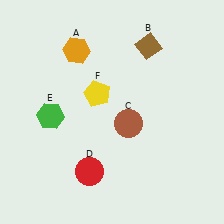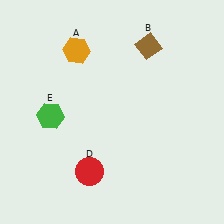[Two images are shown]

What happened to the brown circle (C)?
The brown circle (C) was removed in Image 2. It was in the bottom-right area of Image 1.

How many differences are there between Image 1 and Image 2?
There are 2 differences between the two images.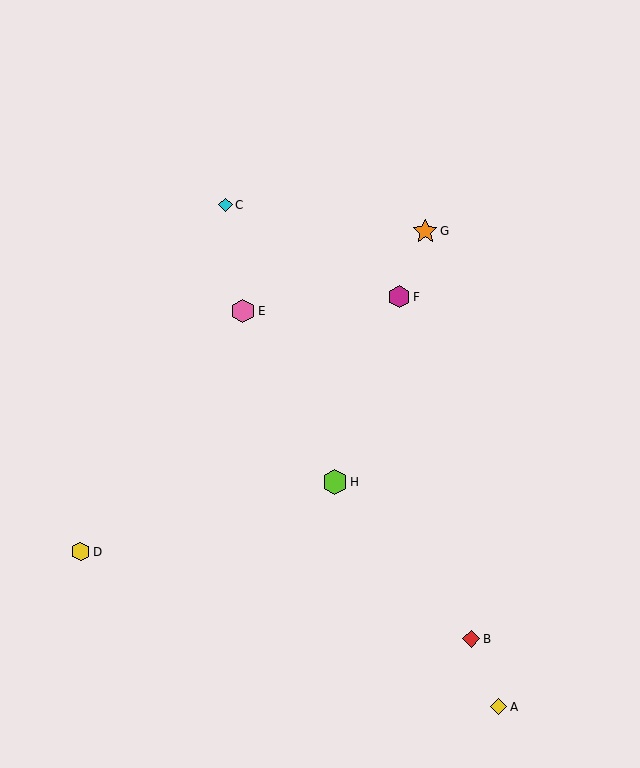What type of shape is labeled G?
Shape G is an orange star.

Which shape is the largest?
The lime hexagon (labeled H) is the largest.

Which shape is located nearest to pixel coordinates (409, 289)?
The magenta hexagon (labeled F) at (399, 297) is nearest to that location.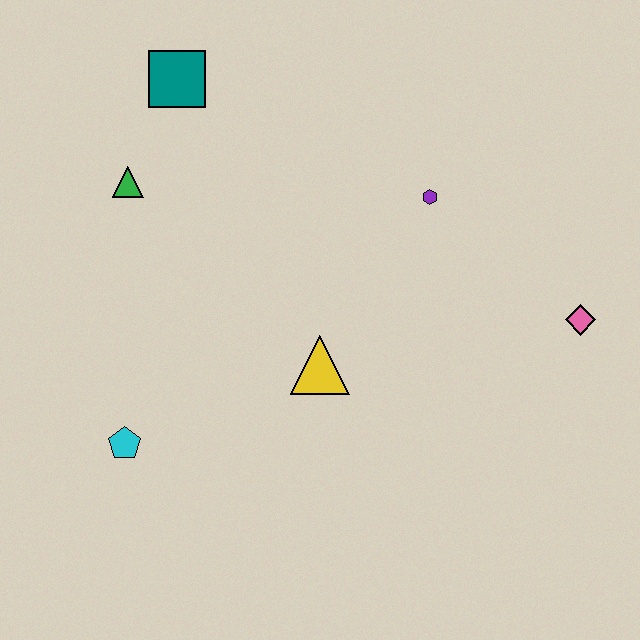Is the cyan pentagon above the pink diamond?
No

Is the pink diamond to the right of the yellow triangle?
Yes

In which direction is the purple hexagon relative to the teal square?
The purple hexagon is to the right of the teal square.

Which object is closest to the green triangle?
The teal square is closest to the green triangle.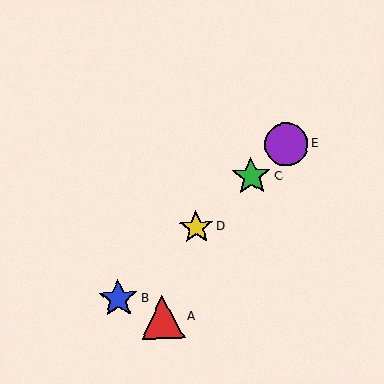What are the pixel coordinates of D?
Object D is at (196, 227).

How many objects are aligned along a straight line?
4 objects (B, C, D, E) are aligned along a straight line.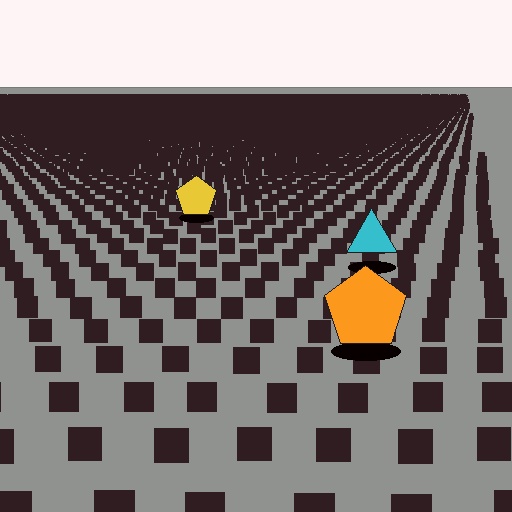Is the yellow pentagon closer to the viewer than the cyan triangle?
No. The cyan triangle is closer — you can tell from the texture gradient: the ground texture is coarser near it.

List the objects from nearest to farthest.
From nearest to farthest: the orange pentagon, the cyan triangle, the yellow pentagon.